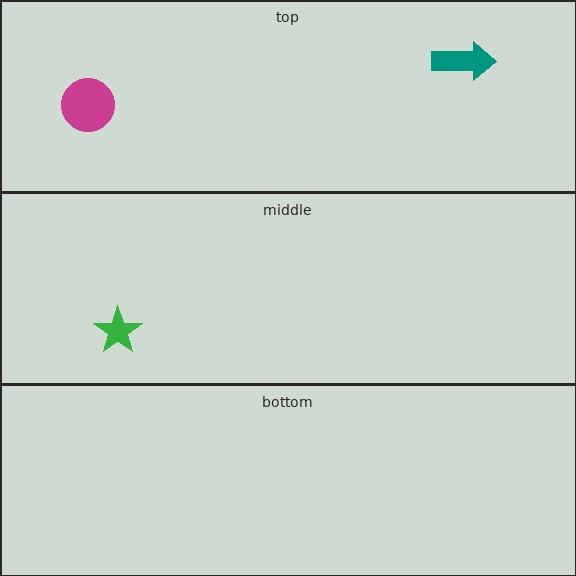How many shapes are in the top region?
2.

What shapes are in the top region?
The teal arrow, the magenta circle.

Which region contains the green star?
The middle region.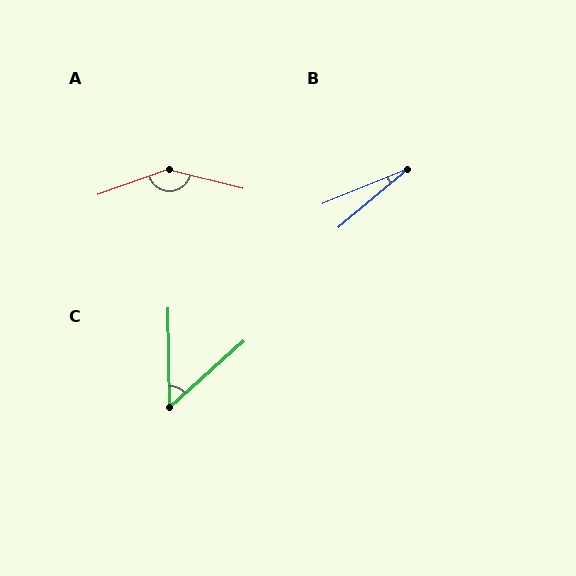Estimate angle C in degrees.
Approximately 49 degrees.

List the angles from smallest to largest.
B (18°), C (49°), A (147°).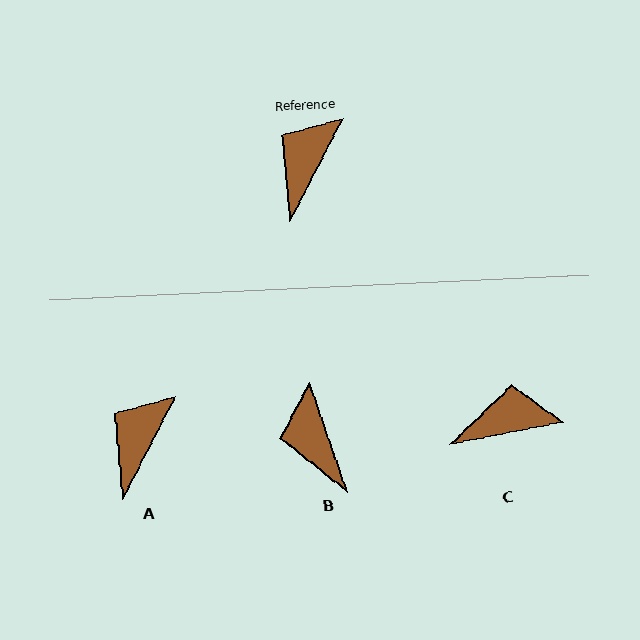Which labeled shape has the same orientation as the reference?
A.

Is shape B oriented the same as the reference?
No, it is off by about 46 degrees.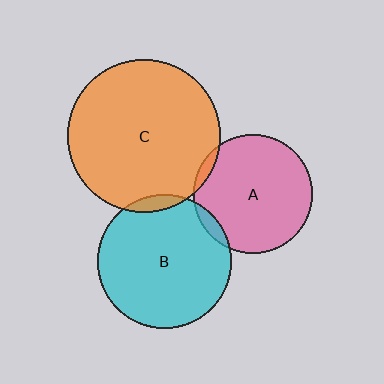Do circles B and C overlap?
Yes.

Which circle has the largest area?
Circle C (orange).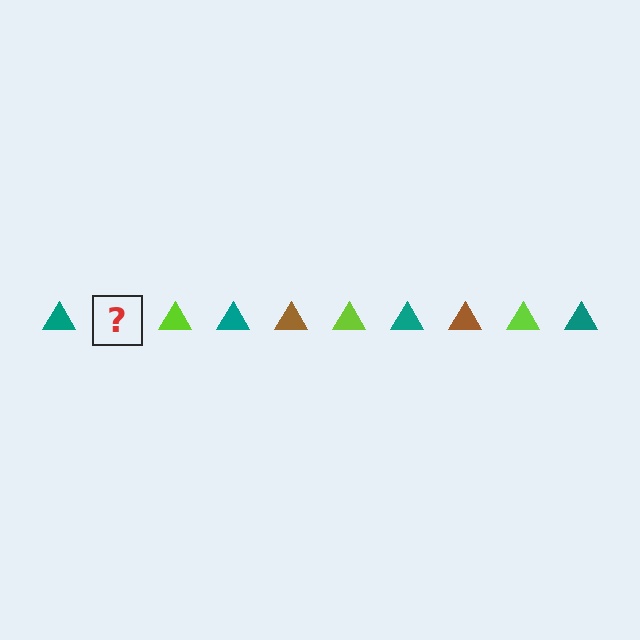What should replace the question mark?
The question mark should be replaced with a brown triangle.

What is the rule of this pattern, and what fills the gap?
The rule is that the pattern cycles through teal, brown, lime triangles. The gap should be filled with a brown triangle.